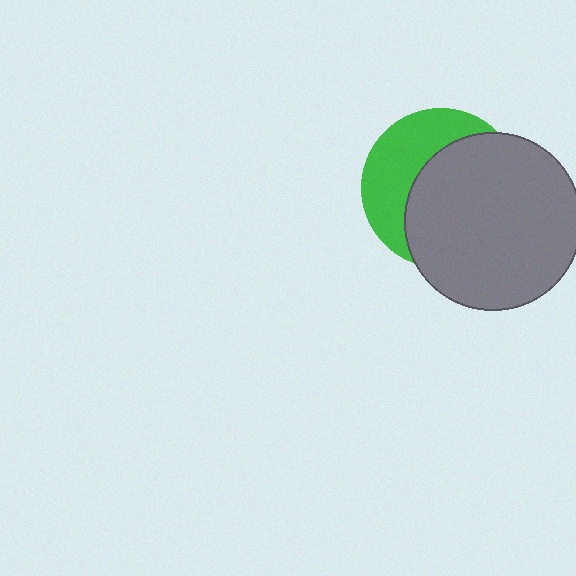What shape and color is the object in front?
The object in front is a gray circle.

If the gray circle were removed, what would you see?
You would see the complete green circle.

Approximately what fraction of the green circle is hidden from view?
Roughly 61% of the green circle is hidden behind the gray circle.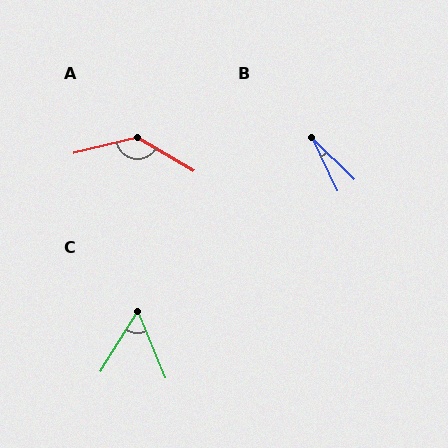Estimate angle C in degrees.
Approximately 54 degrees.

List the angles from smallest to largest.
B (20°), C (54°), A (136°).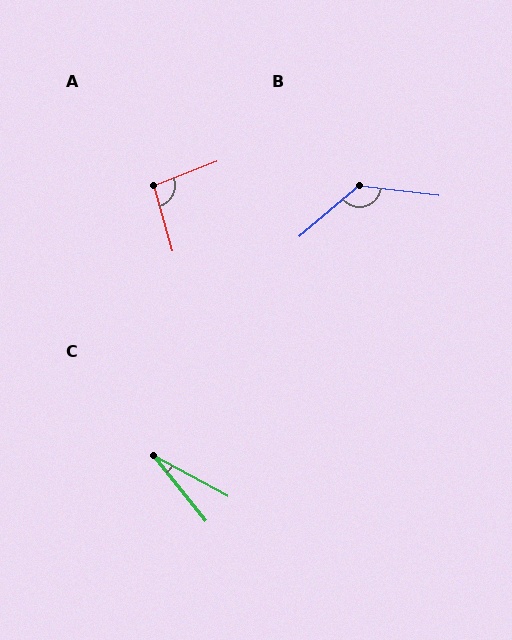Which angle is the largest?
B, at approximately 133 degrees.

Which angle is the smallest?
C, at approximately 23 degrees.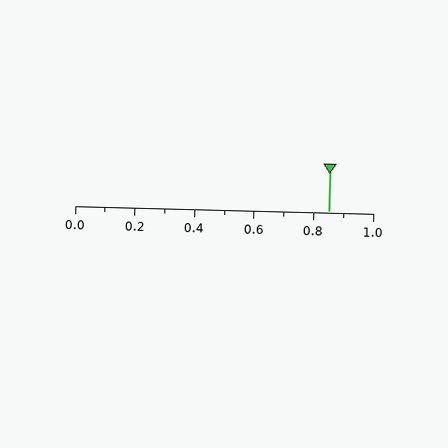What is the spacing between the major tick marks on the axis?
The major ticks are spaced 0.2 apart.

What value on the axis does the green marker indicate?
The marker indicates approximately 0.85.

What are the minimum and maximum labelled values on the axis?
The axis runs from 0.0 to 1.0.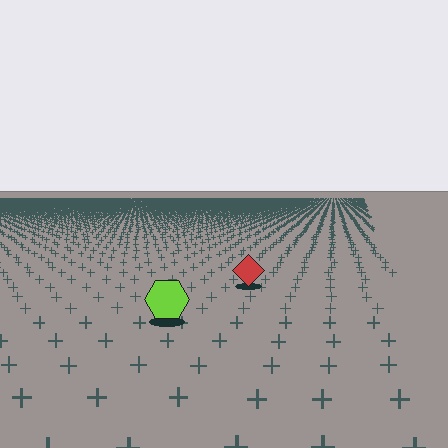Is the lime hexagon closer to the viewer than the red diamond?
Yes. The lime hexagon is closer — you can tell from the texture gradient: the ground texture is coarser near it.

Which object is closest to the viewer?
The lime hexagon is closest. The texture marks near it are larger and more spread out.